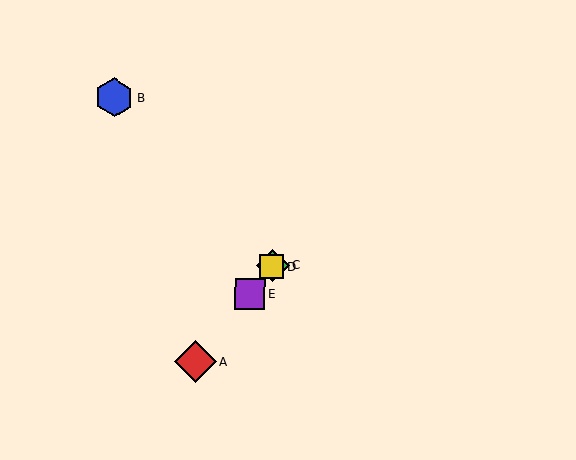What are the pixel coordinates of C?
Object C is at (272, 265).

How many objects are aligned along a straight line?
4 objects (A, C, D, E) are aligned along a straight line.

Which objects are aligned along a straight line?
Objects A, C, D, E are aligned along a straight line.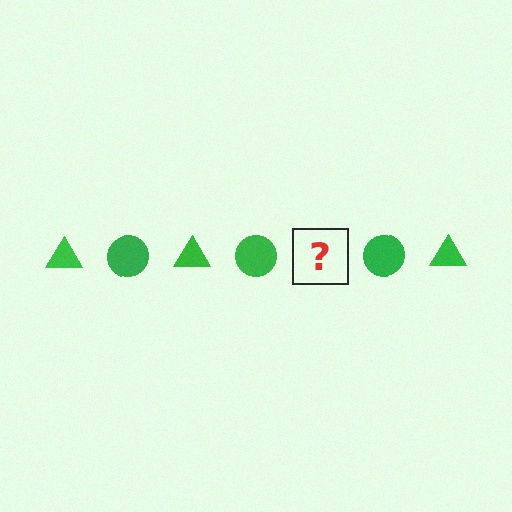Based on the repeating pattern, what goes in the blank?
The blank should be a green triangle.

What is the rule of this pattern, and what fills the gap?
The rule is that the pattern cycles through triangle, circle shapes in green. The gap should be filled with a green triangle.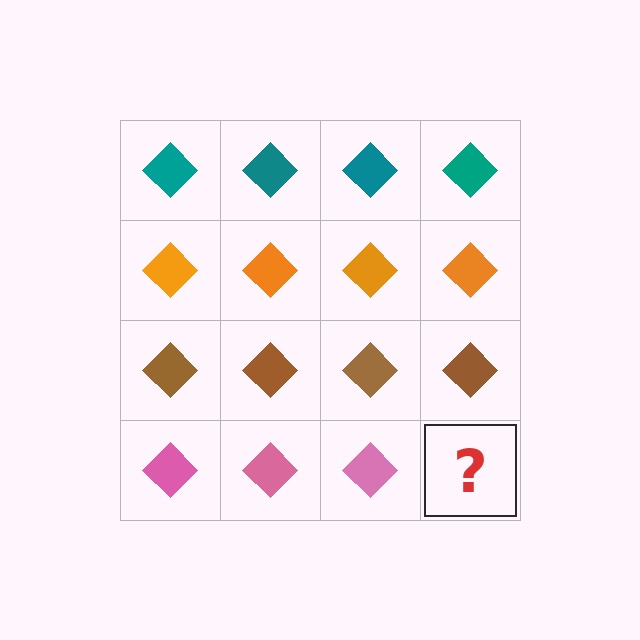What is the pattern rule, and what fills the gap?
The rule is that each row has a consistent color. The gap should be filled with a pink diamond.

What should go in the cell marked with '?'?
The missing cell should contain a pink diamond.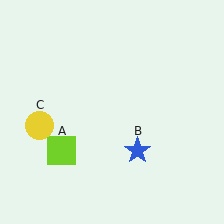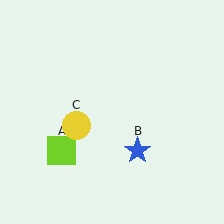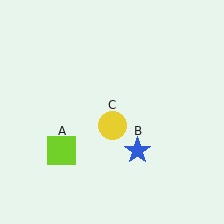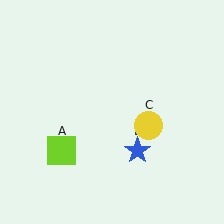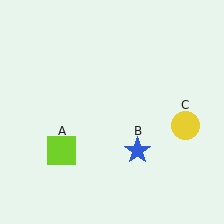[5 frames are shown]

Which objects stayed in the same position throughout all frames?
Lime square (object A) and blue star (object B) remained stationary.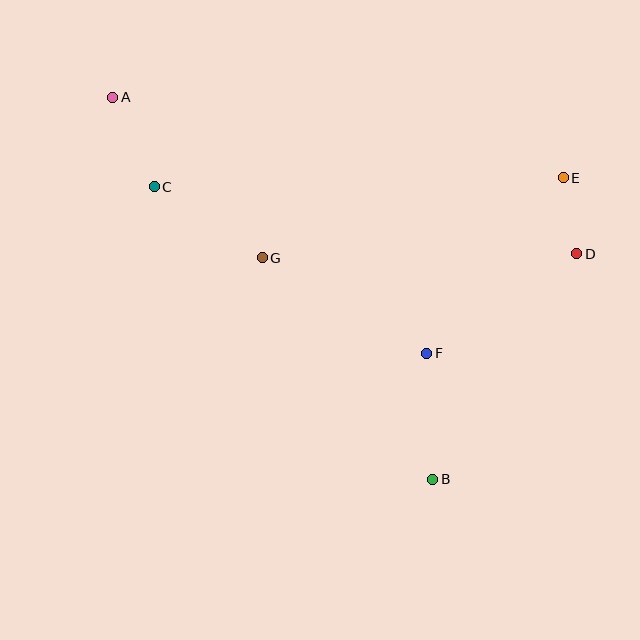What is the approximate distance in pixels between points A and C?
The distance between A and C is approximately 99 pixels.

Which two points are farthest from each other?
Points A and B are farthest from each other.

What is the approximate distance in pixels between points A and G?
The distance between A and G is approximately 219 pixels.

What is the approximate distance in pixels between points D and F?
The distance between D and F is approximately 180 pixels.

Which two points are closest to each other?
Points D and E are closest to each other.